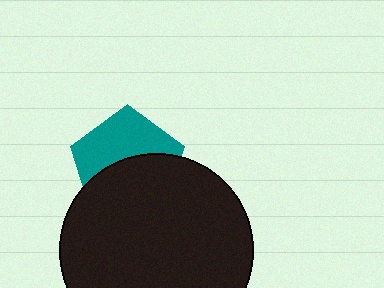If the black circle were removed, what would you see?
You would see the complete teal pentagon.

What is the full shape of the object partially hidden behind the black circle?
The partially hidden object is a teal pentagon.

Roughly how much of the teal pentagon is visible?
About half of it is visible (roughly 48%).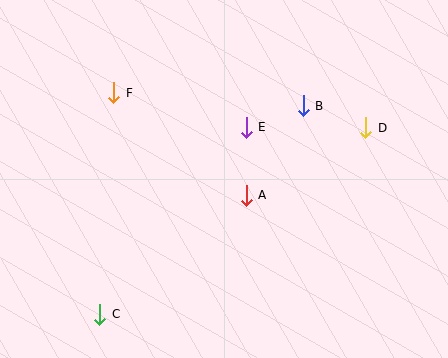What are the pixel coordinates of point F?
Point F is at (114, 93).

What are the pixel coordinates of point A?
Point A is at (246, 195).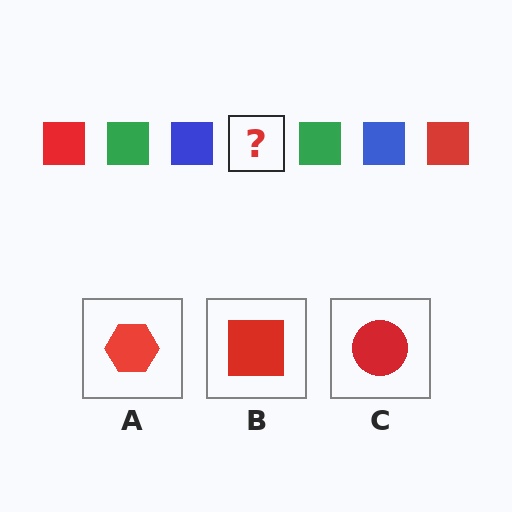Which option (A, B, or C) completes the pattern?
B.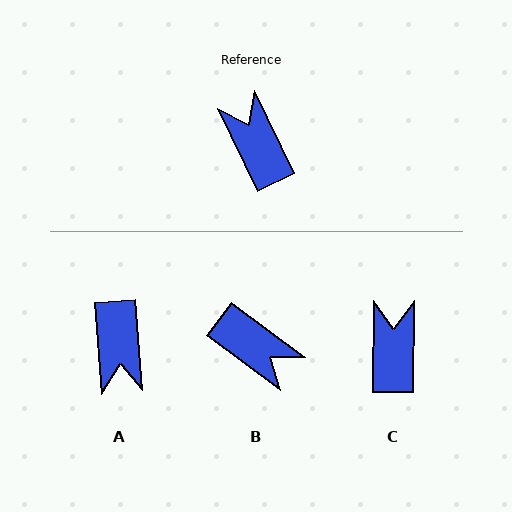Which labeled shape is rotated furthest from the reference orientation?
A, about 159 degrees away.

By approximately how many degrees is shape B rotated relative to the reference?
Approximately 152 degrees clockwise.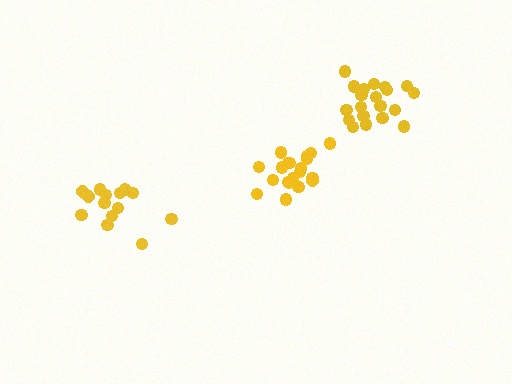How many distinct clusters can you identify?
There are 3 distinct clusters.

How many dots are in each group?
Group 1: 20 dots, Group 2: 15 dots, Group 3: 20 dots (55 total).